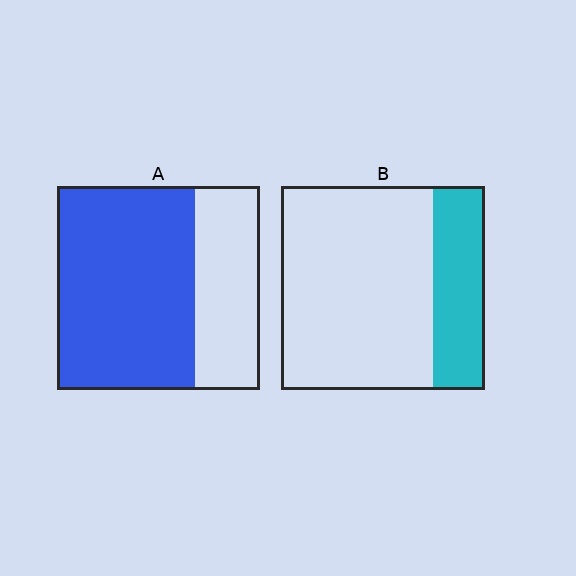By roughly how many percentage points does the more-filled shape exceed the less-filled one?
By roughly 40 percentage points (A over B).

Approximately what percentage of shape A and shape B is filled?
A is approximately 70% and B is approximately 25%.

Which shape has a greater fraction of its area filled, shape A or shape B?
Shape A.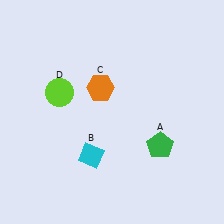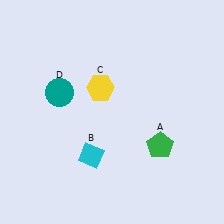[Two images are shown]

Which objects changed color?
C changed from orange to yellow. D changed from lime to teal.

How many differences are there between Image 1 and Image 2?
There are 2 differences between the two images.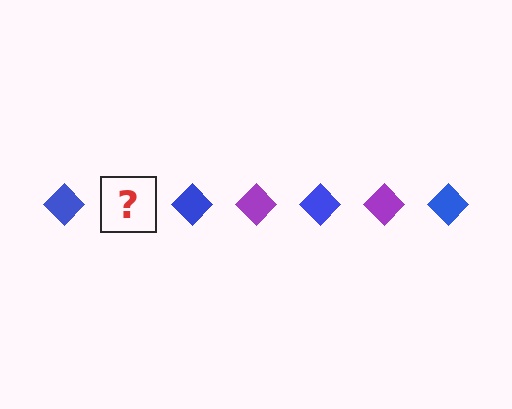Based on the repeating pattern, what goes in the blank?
The blank should be a purple diamond.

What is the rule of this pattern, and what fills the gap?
The rule is that the pattern cycles through blue, purple diamonds. The gap should be filled with a purple diamond.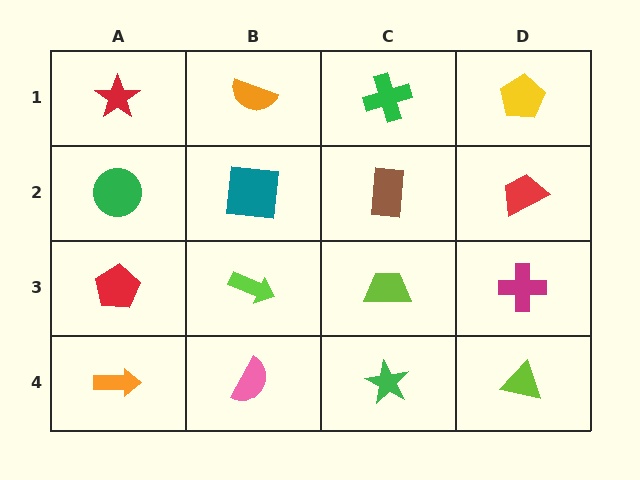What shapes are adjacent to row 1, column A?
A green circle (row 2, column A), an orange semicircle (row 1, column B).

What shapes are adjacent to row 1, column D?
A red trapezoid (row 2, column D), a green cross (row 1, column C).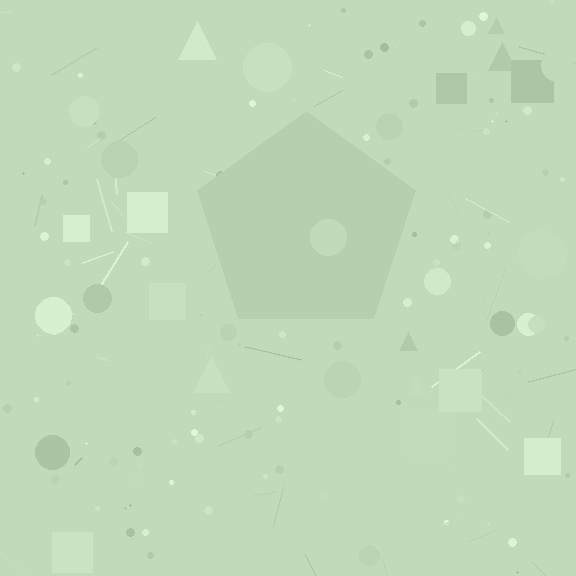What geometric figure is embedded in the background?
A pentagon is embedded in the background.